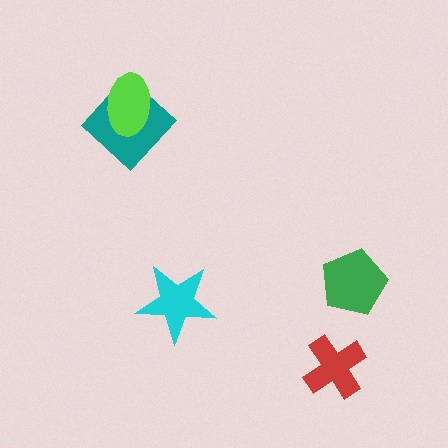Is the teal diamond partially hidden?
Yes, it is partially covered by another shape.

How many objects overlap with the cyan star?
0 objects overlap with the cyan star.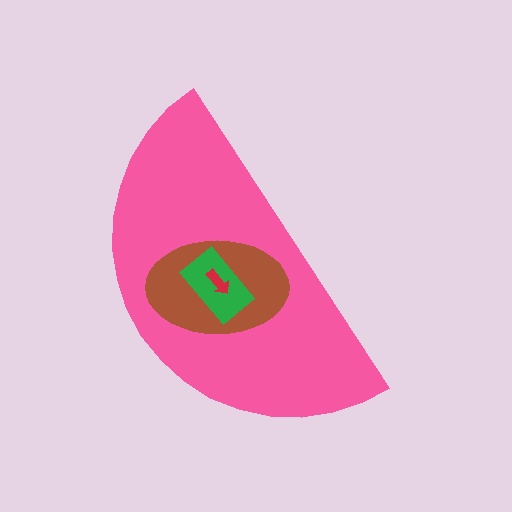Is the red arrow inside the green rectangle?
Yes.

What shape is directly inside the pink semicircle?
The brown ellipse.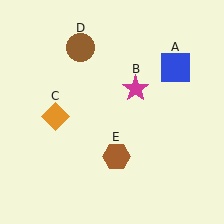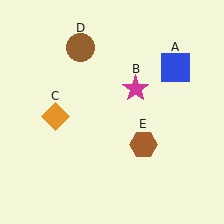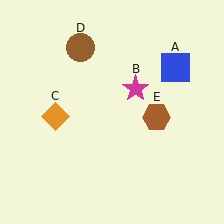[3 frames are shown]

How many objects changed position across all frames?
1 object changed position: brown hexagon (object E).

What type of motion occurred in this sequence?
The brown hexagon (object E) rotated counterclockwise around the center of the scene.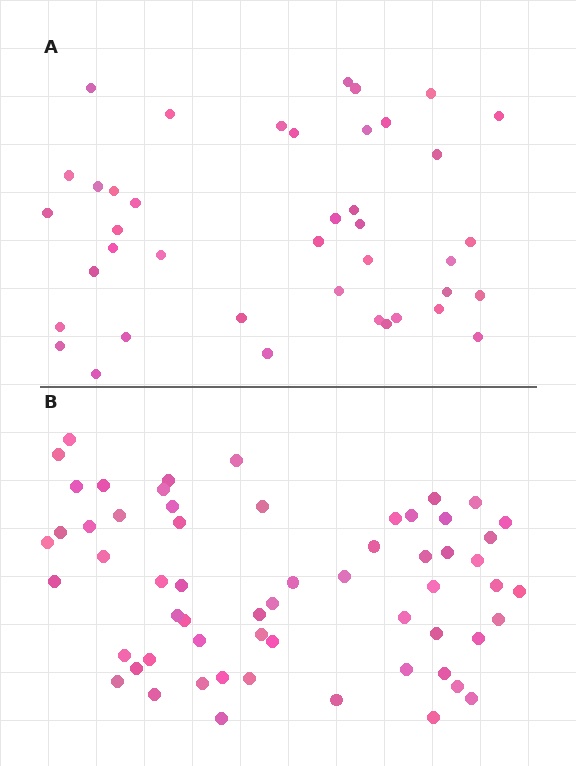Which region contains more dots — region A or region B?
Region B (the bottom region) has more dots.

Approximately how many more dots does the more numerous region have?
Region B has approximately 20 more dots than region A.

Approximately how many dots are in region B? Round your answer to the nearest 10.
About 60 dots.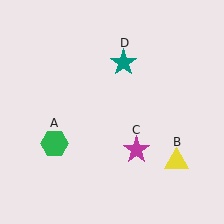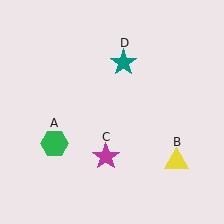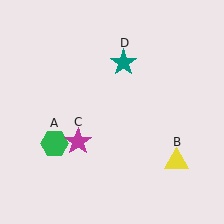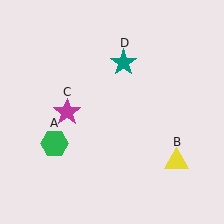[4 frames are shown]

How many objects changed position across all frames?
1 object changed position: magenta star (object C).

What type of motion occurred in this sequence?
The magenta star (object C) rotated clockwise around the center of the scene.